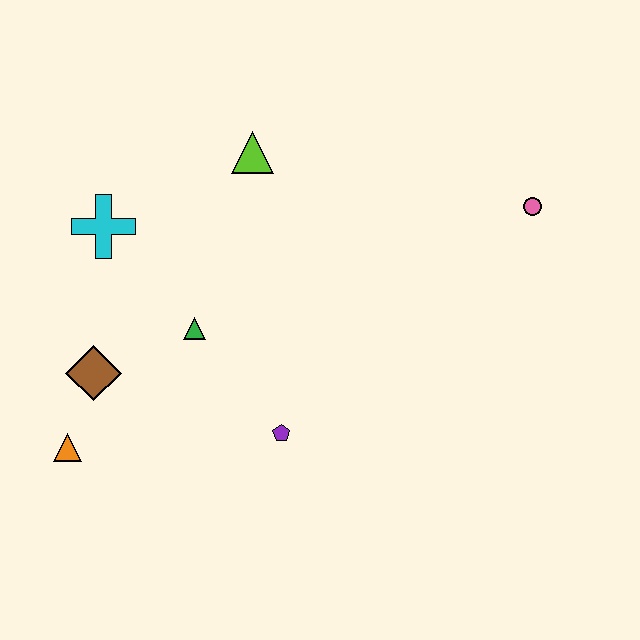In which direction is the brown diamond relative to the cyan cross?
The brown diamond is below the cyan cross.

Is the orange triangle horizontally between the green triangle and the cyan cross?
No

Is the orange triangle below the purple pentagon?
Yes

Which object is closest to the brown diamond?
The orange triangle is closest to the brown diamond.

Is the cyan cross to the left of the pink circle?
Yes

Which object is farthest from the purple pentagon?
The pink circle is farthest from the purple pentagon.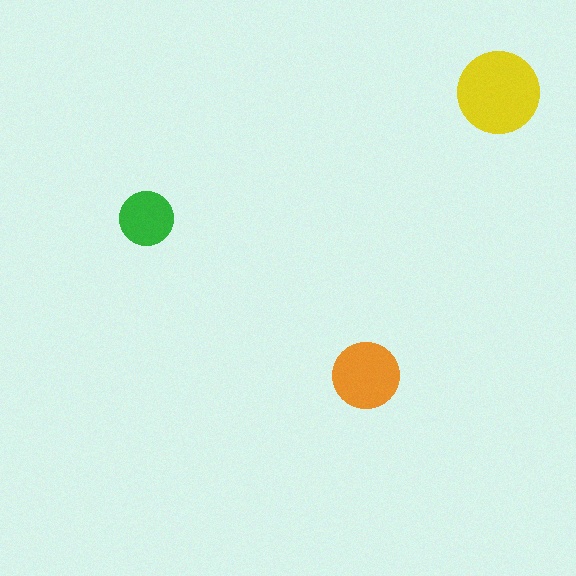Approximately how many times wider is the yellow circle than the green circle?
About 1.5 times wider.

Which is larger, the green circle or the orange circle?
The orange one.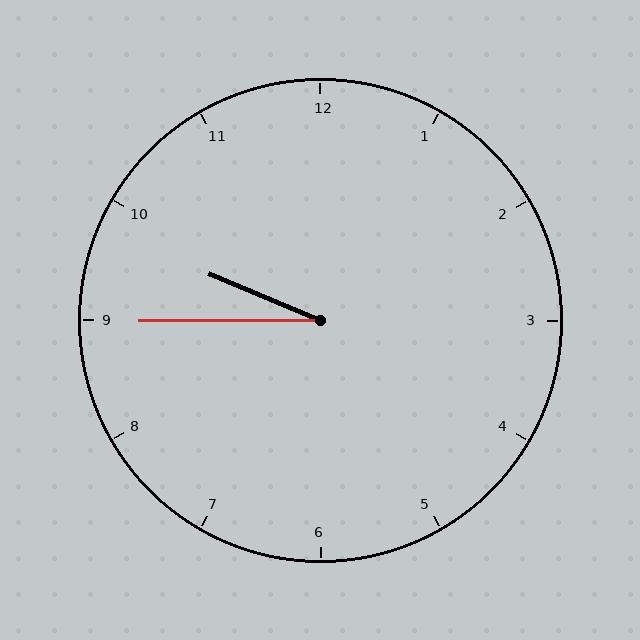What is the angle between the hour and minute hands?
Approximately 22 degrees.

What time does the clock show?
9:45.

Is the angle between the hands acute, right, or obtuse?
It is acute.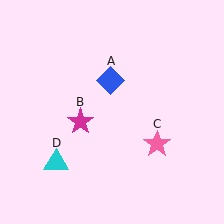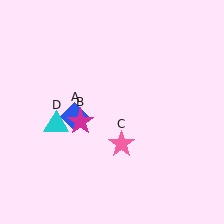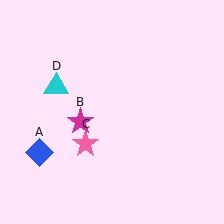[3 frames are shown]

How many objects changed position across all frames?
3 objects changed position: blue diamond (object A), pink star (object C), cyan triangle (object D).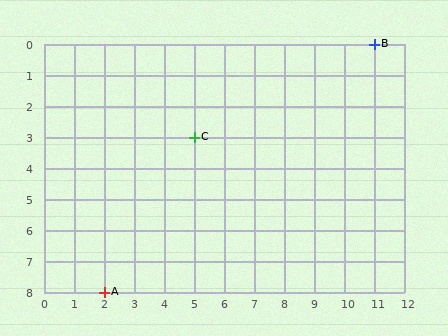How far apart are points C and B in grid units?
Points C and B are 6 columns and 3 rows apart (about 6.7 grid units diagonally).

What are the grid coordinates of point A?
Point A is at grid coordinates (2, 8).